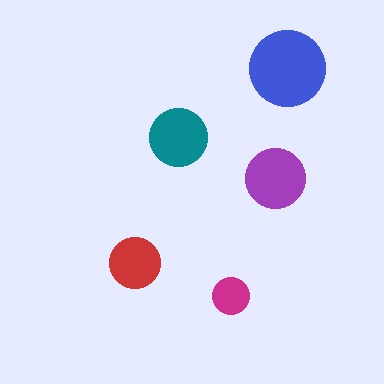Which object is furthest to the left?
The red circle is leftmost.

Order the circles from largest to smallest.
the blue one, the purple one, the teal one, the red one, the magenta one.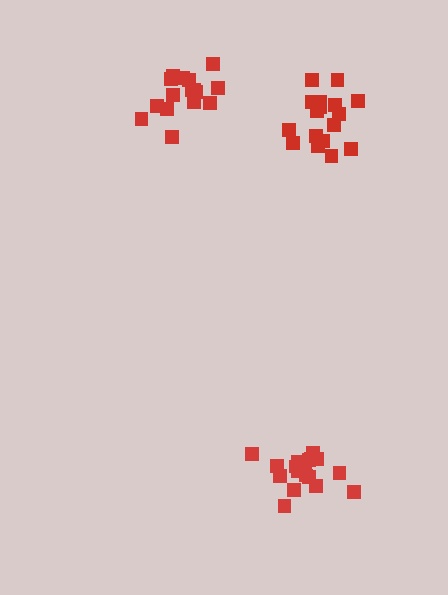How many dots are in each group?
Group 1: 16 dots, Group 2: 18 dots, Group 3: 17 dots (51 total).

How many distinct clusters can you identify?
There are 3 distinct clusters.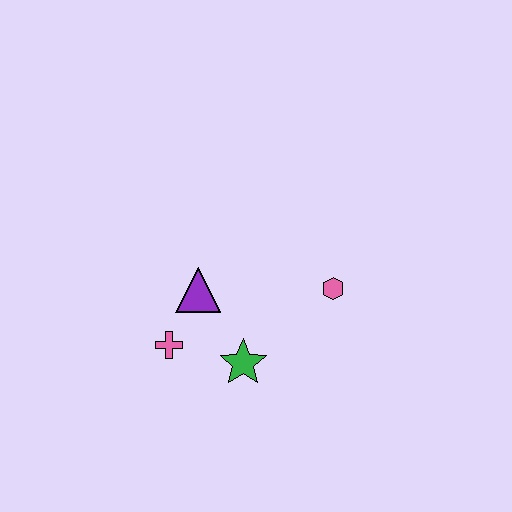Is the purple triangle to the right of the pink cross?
Yes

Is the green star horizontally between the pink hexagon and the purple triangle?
Yes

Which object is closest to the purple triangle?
The pink cross is closest to the purple triangle.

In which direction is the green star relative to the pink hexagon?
The green star is to the left of the pink hexagon.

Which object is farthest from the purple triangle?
The pink hexagon is farthest from the purple triangle.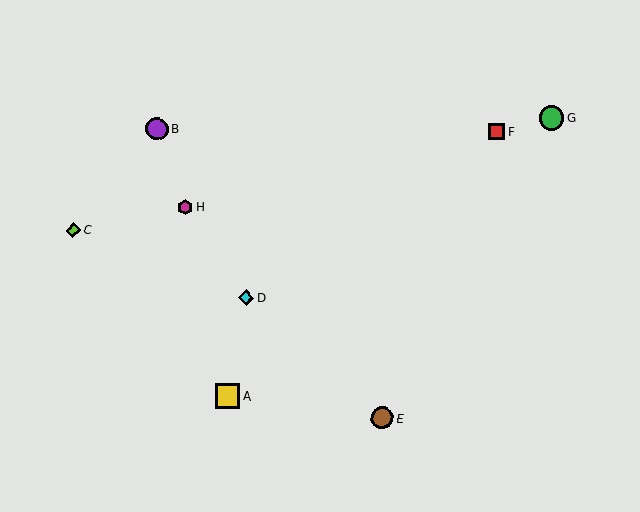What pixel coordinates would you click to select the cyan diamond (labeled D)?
Click at (246, 298) to select the cyan diamond D.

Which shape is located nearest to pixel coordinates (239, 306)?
The cyan diamond (labeled D) at (246, 298) is nearest to that location.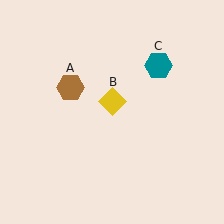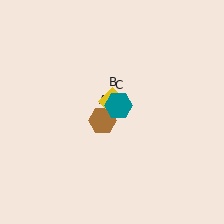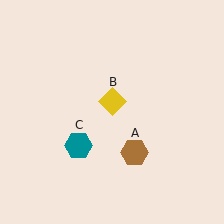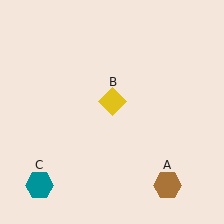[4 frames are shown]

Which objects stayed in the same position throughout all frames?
Yellow diamond (object B) remained stationary.